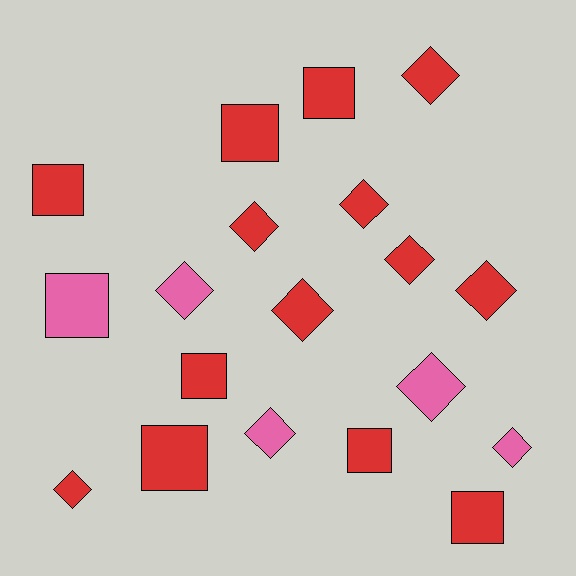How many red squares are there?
There are 7 red squares.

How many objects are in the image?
There are 19 objects.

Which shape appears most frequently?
Diamond, with 11 objects.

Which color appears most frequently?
Red, with 14 objects.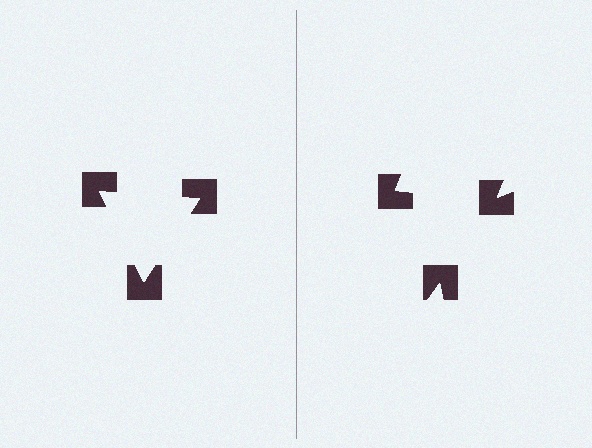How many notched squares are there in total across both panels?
6 — 3 on each side.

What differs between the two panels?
The notched squares are positioned identically on both sides; only the wedge orientations differ. On the left they align to a triangle; on the right they are misaligned.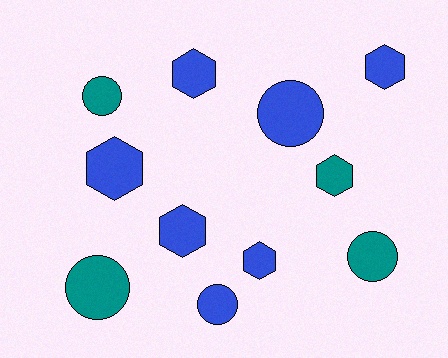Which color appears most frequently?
Blue, with 7 objects.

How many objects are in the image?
There are 11 objects.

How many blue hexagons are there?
There are 5 blue hexagons.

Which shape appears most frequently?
Hexagon, with 6 objects.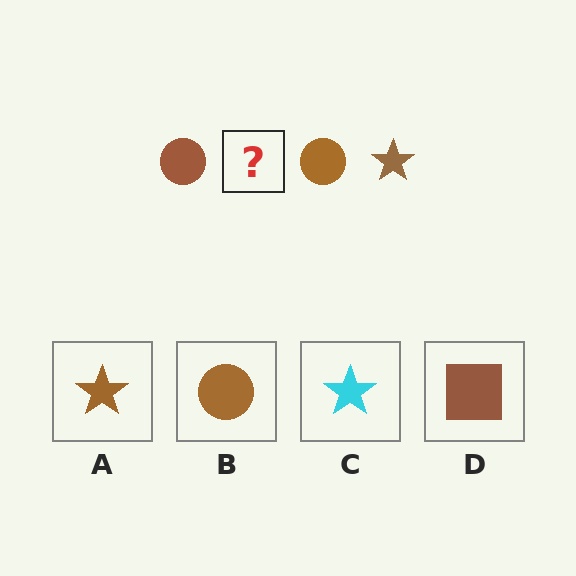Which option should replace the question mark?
Option A.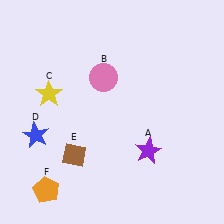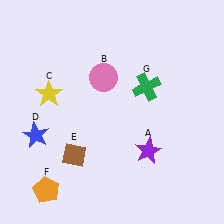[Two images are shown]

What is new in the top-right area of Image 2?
A green cross (G) was added in the top-right area of Image 2.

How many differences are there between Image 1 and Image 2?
There is 1 difference between the two images.